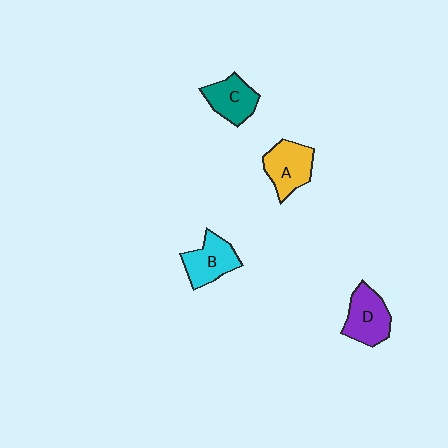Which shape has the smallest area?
Shape C (teal).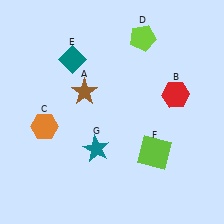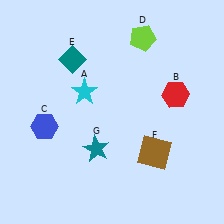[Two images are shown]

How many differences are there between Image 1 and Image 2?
There are 3 differences between the two images.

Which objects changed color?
A changed from brown to cyan. C changed from orange to blue. F changed from lime to brown.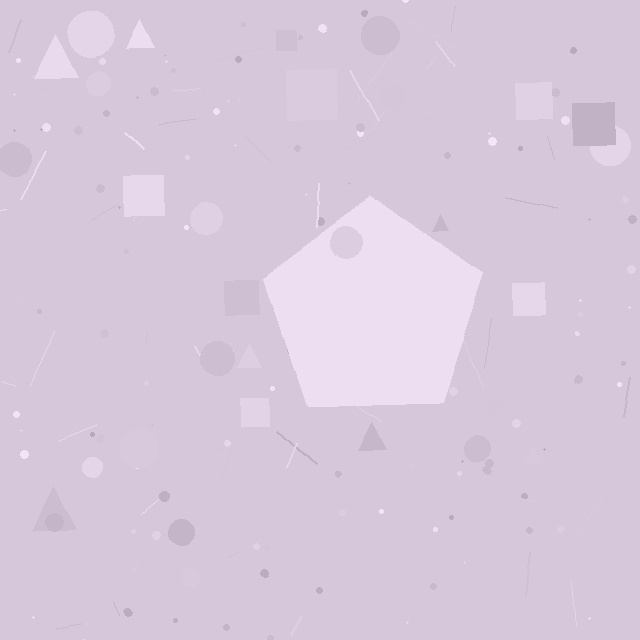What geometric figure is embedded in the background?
A pentagon is embedded in the background.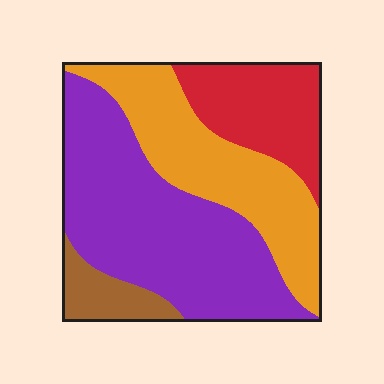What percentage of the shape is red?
Red takes up about one fifth (1/5) of the shape.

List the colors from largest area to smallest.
From largest to smallest: purple, orange, red, brown.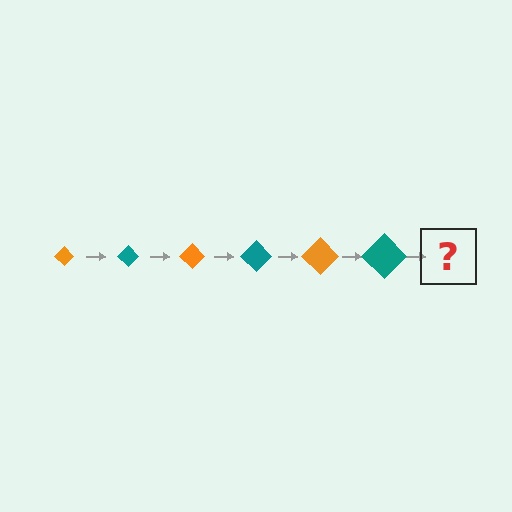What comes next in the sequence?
The next element should be an orange diamond, larger than the previous one.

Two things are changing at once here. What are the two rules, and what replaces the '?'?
The two rules are that the diamond grows larger each step and the color cycles through orange and teal. The '?' should be an orange diamond, larger than the previous one.